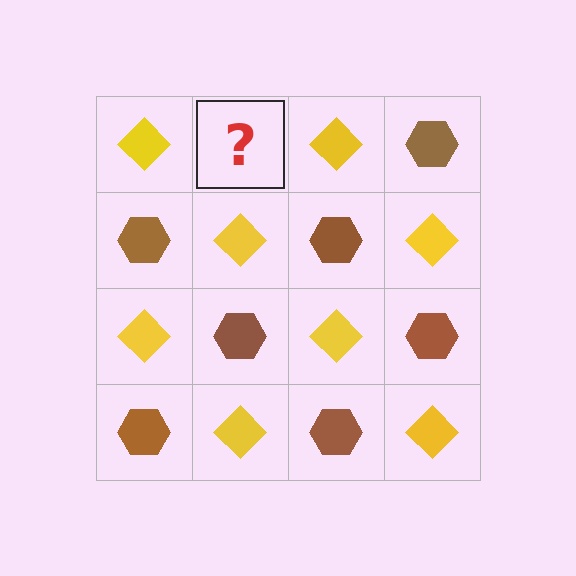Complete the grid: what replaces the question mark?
The question mark should be replaced with a brown hexagon.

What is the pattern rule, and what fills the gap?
The rule is that it alternates yellow diamond and brown hexagon in a checkerboard pattern. The gap should be filled with a brown hexagon.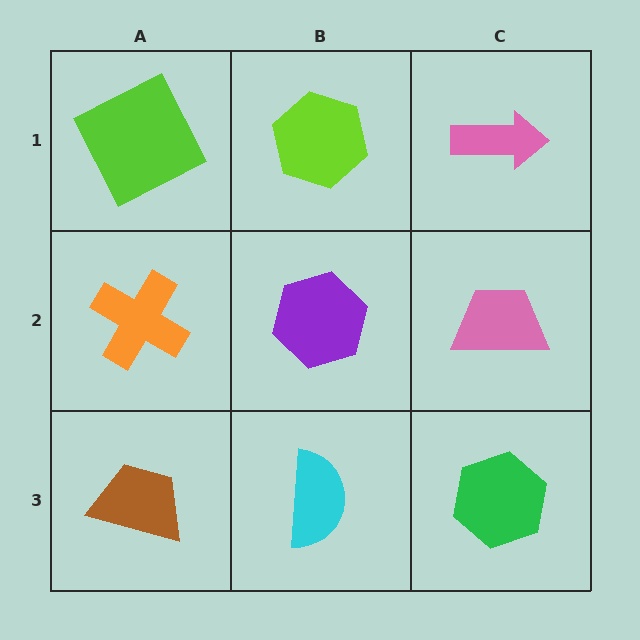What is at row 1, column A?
A lime square.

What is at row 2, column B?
A purple hexagon.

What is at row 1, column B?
A lime hexagon.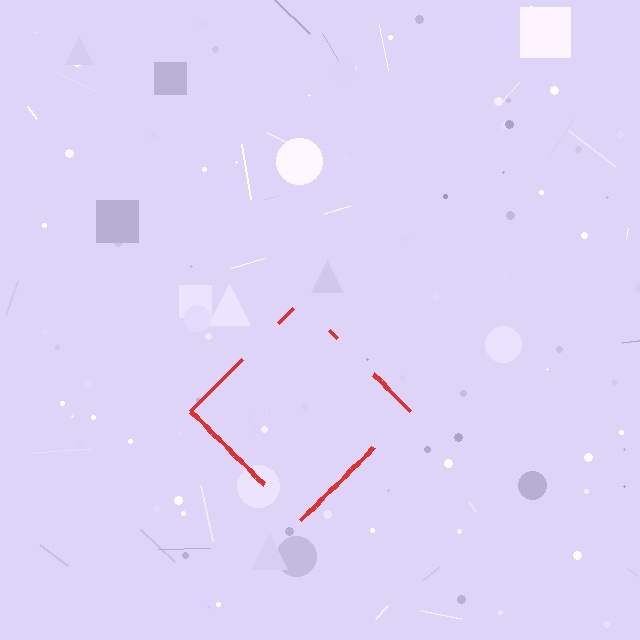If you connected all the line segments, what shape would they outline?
They would outline a diamond.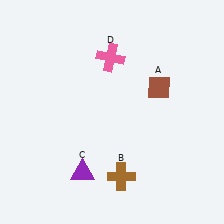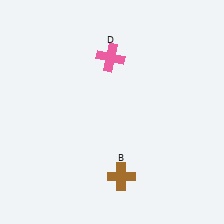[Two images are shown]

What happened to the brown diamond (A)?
The brown diamond (A) was removed in Image 2. It was in the top-right area of Image 1.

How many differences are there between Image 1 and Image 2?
There are 2 differences between the two images.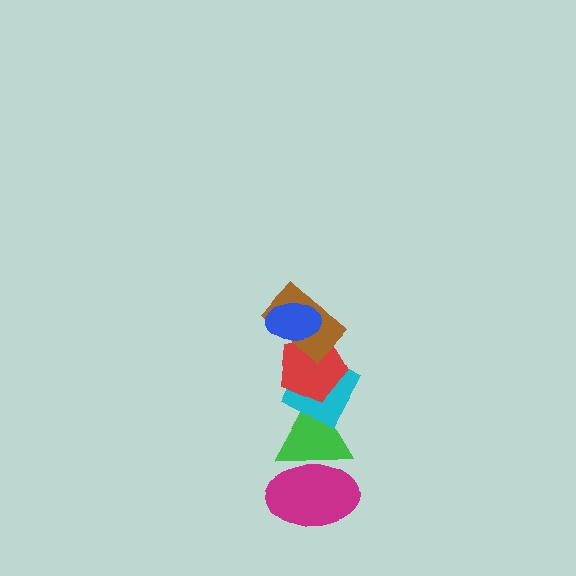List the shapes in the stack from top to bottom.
From top to bottom: the blue ellipse, the brown rectangle, the red pentagon, the cyan diamond, the green triangle, the magenta ellipse.